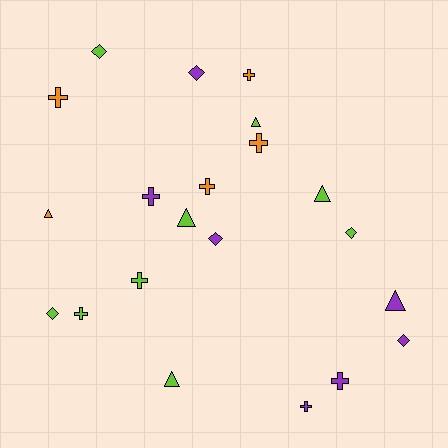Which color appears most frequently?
Lime, with 9 objects.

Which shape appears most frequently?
Cross, with 9 objects.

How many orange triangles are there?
There is 1 orange triangle.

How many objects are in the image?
There are 21 objects.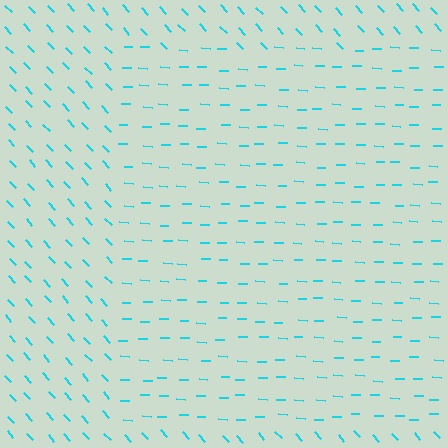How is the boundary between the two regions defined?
The boundary is defined purely by a change in line orientation (approximately 45 degrees difference). All lines are the same color and thickness.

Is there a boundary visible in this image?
Yes, there is a texture boundary formed by a change in line orientation.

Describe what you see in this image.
The image is filled with small cyan line segments. A rectangle region in the image has lines oriented differently from the surrounding lines, creating a visible texture boundary.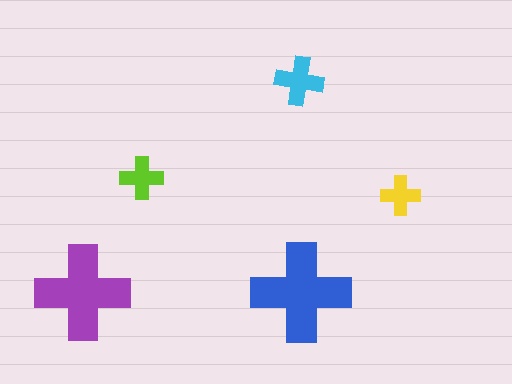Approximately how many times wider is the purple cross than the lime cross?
About 2 times wider.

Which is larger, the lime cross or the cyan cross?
The cyan one.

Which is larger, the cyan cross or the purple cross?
The purple one.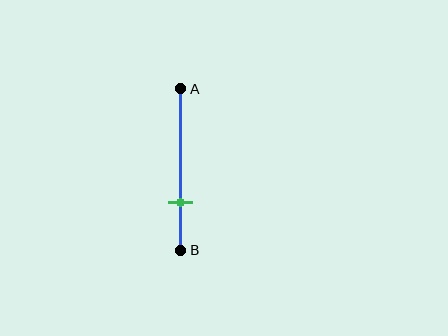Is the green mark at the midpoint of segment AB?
No, the mark is at about 70% from A, not at the 50% midpoint.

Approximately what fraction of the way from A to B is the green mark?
The green mark is approximately 70% of the way from A to B.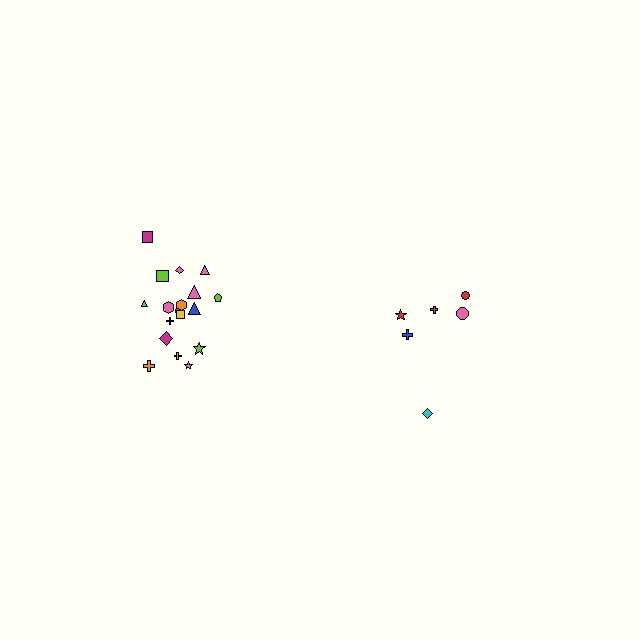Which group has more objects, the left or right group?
The left group.